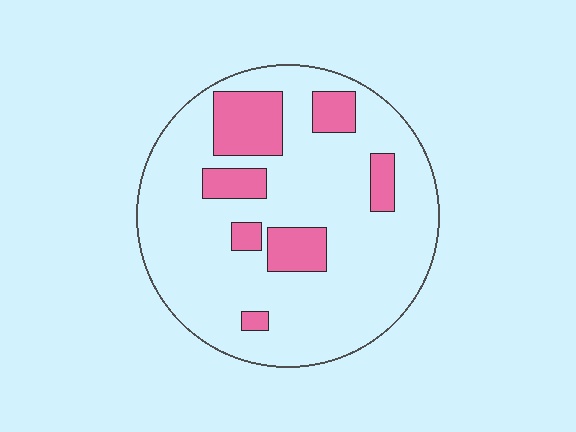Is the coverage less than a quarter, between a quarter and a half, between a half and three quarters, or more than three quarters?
Less than a quarter.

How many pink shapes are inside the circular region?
7.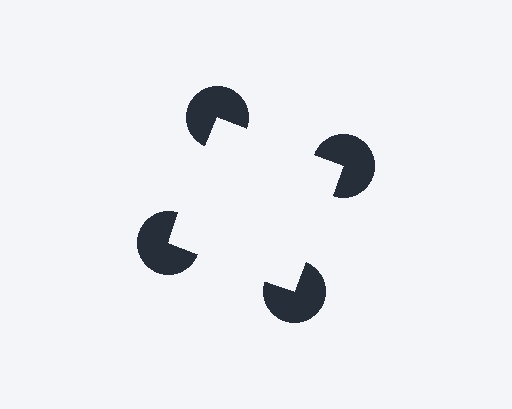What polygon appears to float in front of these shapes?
An illusory square — its edges are inferred from the aligned wedge cuts in the pac-man discs, not physically drawn.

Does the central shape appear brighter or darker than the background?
It typically appears slightly brighter than the background, even though no actual brightness change is drawn.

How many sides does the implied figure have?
4 sides.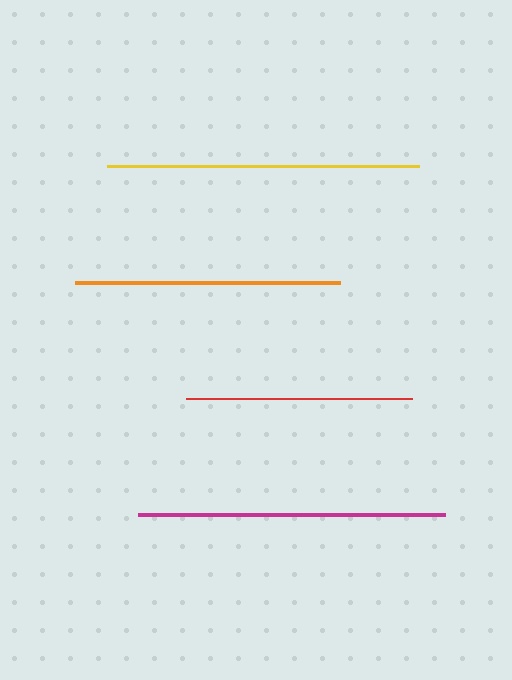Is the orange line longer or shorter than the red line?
The orange line is longer than the red line.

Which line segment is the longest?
The yellow line is the longest at approximately 312 pixels.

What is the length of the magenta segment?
The magenta segment is approximately 307 pixels long.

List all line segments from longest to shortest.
From longest to shortest: yellow, magenta, orange, red.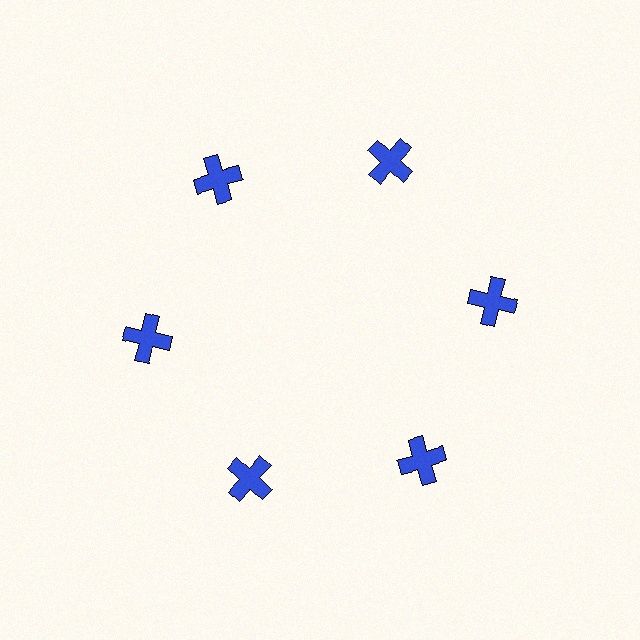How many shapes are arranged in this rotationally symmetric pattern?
There are 6 shapes, arranged in 6 groups of 1.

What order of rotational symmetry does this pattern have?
This pattern has 6-fold rotational symmetry.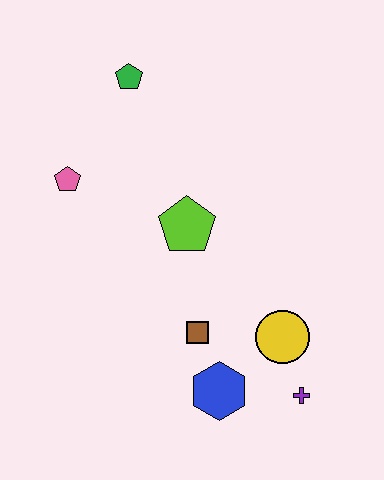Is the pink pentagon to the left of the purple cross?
Yes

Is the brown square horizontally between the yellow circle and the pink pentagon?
Yes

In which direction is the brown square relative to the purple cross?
The brown square is to the left of the purple cross.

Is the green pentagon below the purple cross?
No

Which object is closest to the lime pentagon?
The brown square is closest to the lime pentagon.